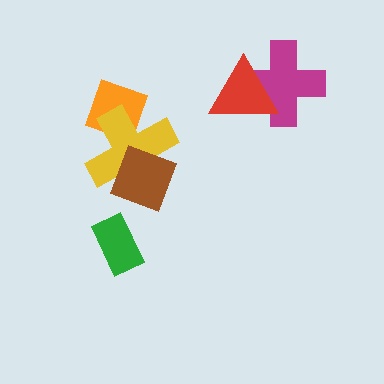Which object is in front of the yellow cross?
The brown square is in front of the yellow cross.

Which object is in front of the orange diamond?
The yellow cross is in front of the orange diamond.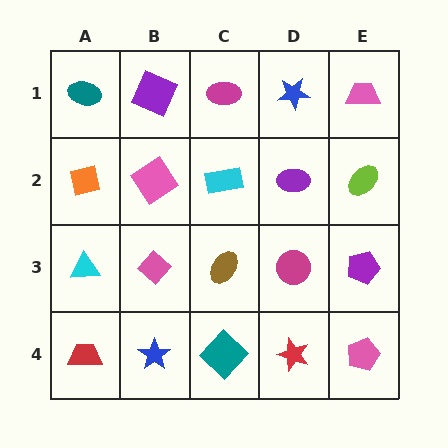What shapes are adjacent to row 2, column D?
A blue star (row 1, column D), a magenta circle (row 3, column D), a cyan rectangle (row 2, column C), a lime ellipse (row 2, column E).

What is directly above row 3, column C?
A cyan rectangle.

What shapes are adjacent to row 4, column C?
A brown ellipse (row 3, column C), a blue star (row 4, column B), a red star (row 4, column D).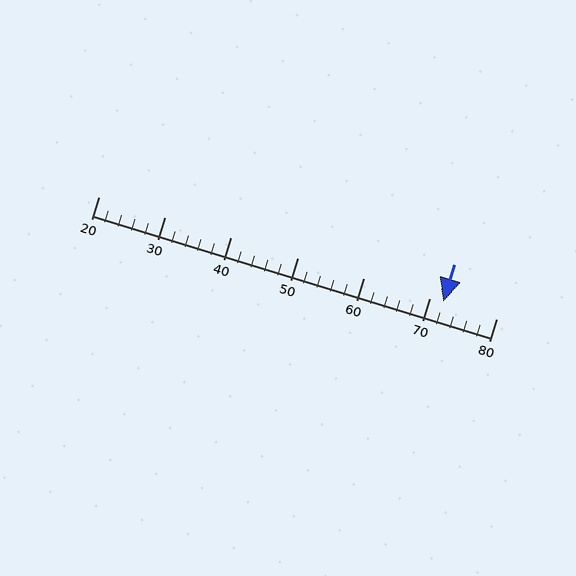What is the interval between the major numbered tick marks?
The major tick marks are spaced 10 units apart.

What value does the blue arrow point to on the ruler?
The blue arrow points to approximately 72.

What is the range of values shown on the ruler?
The ruler shows values from 20 to 80.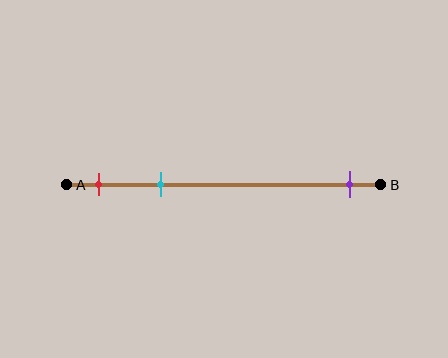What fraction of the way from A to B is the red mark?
The red mark is approximately 10% (0.1) of the way from A to B.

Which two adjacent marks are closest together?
The red and cyan marks are the closest adjacent pair.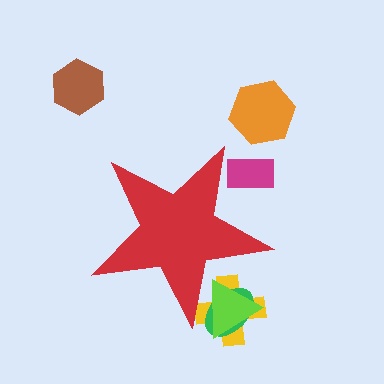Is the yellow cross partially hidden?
Yes, the yellow cross is partially hidden behind the red star.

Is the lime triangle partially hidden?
Yes, the lime triangle is partially hidden behind the red star.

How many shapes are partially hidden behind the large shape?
4 shapes are partially hidden.